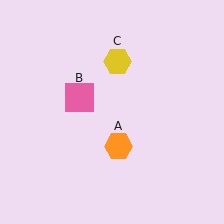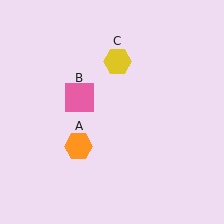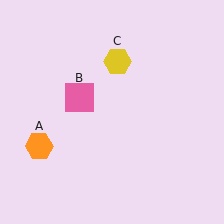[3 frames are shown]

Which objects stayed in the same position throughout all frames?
Pink square (object B) and yellow hexagon (object C) remained stationary.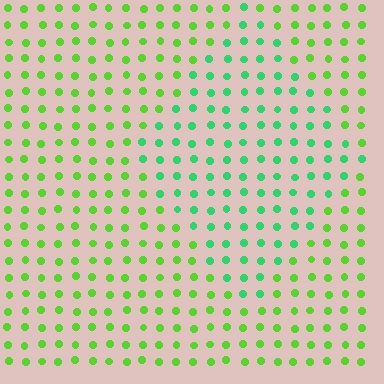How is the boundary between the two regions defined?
The boundary is defined purely by a slight shift in hue (about 38 degrees). Spacing, size, and orientation are identical on both sides.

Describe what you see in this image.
The image is filled with small lime elements in a uniform arrangement. A diamond-shaped region is visible where the elements are tinted to a slightly different hue, forming a subtle color boundary.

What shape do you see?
I see a diamond.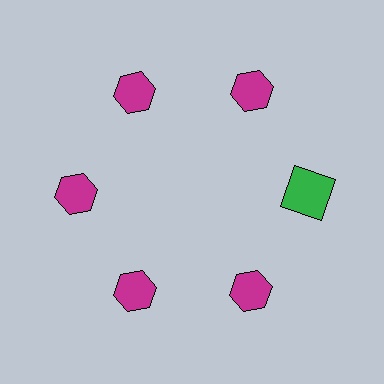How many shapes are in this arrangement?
There are 6 shapes arranged in a ring pattern.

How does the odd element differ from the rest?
It differs in both color (green instead of magenta) and shape (square instead of hexagon).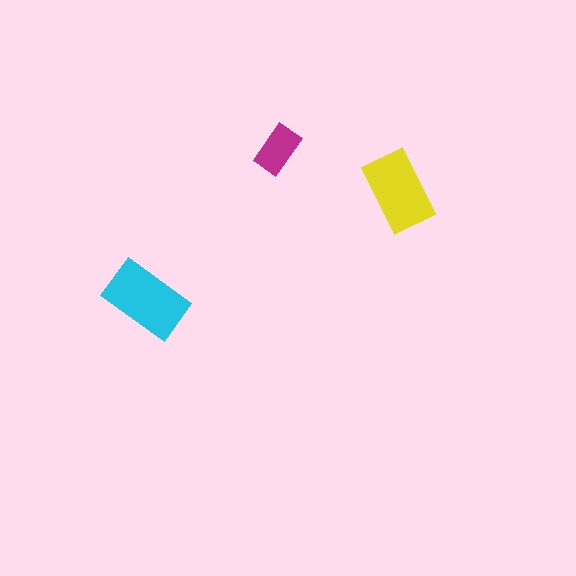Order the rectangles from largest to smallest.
the cyan one, the yellow one, the magenta one.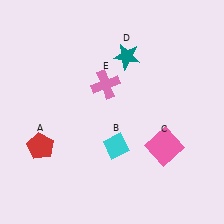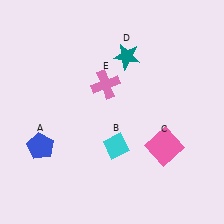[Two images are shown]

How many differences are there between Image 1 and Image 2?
There is 1 difference between the two images.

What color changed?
The pentagon (A) changed from red in Image 1 to blue in Image 2.